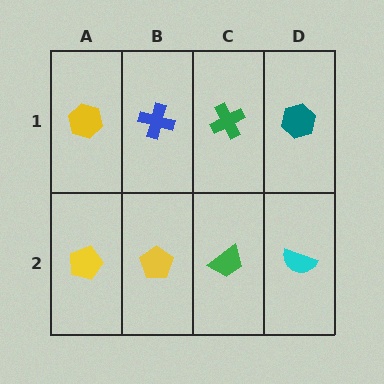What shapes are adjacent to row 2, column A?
A yellow hexagon (row 1, column A), a yellow pentagon (row 2, column B).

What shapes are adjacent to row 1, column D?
A cyan semicircle (row 2, column D), a green cross (row 1, column C).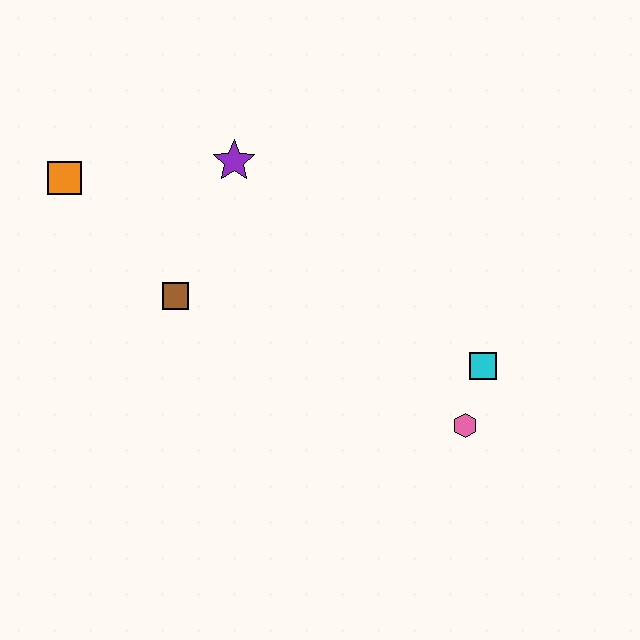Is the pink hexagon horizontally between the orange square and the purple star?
No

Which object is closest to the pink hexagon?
The cyan square is closest to the pink hexagon.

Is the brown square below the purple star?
Yes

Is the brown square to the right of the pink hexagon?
No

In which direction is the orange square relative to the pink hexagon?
The orange square is to the left of the pink hexagon.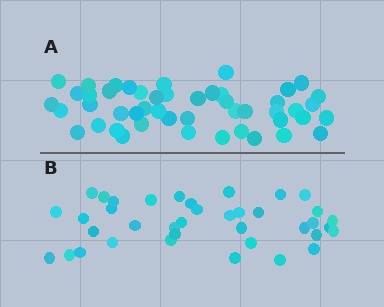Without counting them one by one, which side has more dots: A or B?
Region A (the top region) has more dots.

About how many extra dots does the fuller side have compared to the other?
Region A has roughly 10 or so more dots than region B.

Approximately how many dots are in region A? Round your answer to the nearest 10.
About 50 dots. (The exact count is 48, which rounds to 50.)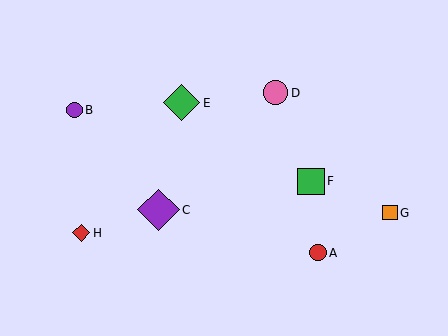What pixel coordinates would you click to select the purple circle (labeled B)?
Click at (74, 110) to select the purple circle B.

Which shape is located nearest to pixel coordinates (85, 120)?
The purple circle (labeled B) at (74, 110) is nearest to that location.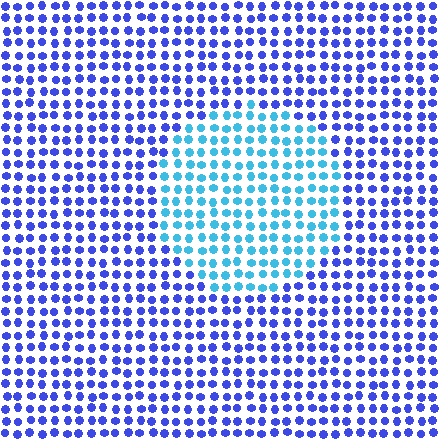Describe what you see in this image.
The image is filled with small blue elements in a uniform arrangement. A circle-shaped region is visible where the elements are tinted to a slightly different hue, forming a subtle color boundary.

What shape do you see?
I see a circle.